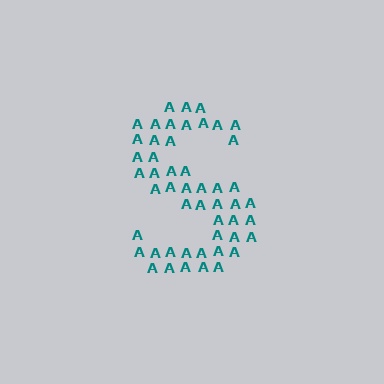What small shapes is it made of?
It is made of small letter A's.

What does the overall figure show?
The overall figure shows the letter S.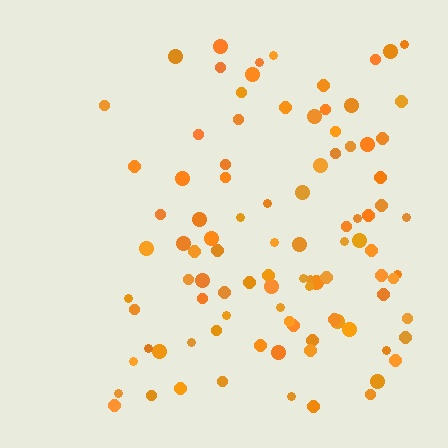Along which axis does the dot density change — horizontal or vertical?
Horizontal.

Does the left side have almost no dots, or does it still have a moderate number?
Still a moderate number, just noticeably fewer than the right.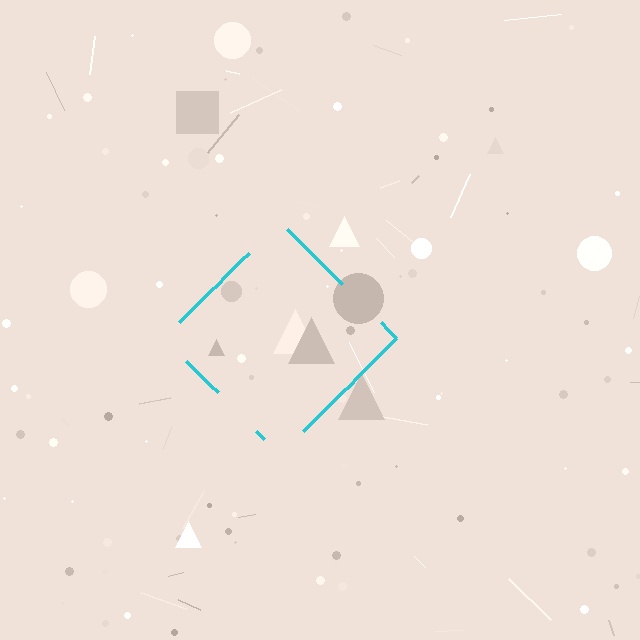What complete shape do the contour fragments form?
The contour fragments form a diamond.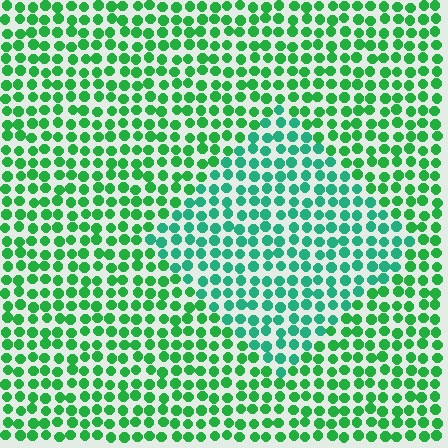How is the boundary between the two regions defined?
The boundary is defined purely by a slight shift in hue (about 28 degrees). Spacing, size, and orientation are identical on both sides.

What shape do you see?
I see a diamond.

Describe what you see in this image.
The image is filled with small green elements in a uniform arrangement. A diamond-shaped region is visible where the elements are tinted to a slightly different hue, forming a subtle color boundary.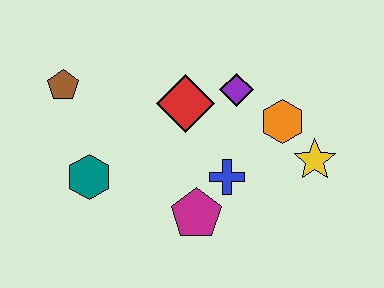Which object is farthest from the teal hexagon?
The yellow star is farthest from the teal hexagon.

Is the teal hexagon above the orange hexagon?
No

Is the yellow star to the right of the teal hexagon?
Yes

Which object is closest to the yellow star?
The orange hexagon is closest to the yellow star.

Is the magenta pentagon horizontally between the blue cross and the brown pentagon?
Yes